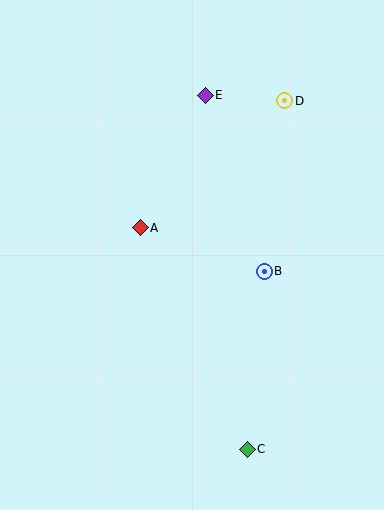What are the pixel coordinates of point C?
Point C is at (247, 449).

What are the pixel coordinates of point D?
Point D is at (285, 101).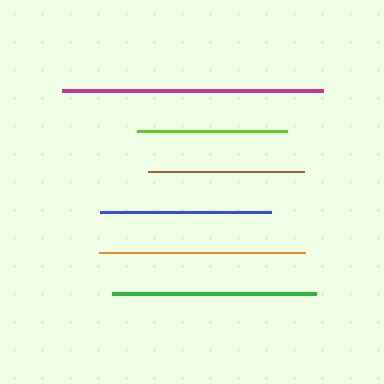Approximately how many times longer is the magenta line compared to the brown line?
The magenta line is approximately 1.7 times the length of the brown line.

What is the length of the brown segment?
The brown segment is approximately 156 pixels long.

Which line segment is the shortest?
The lime line is the shortest at approximately 150 pixels.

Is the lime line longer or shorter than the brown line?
The brown line is longer than the lime line.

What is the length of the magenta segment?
The magenta segment is approximately 261 pixels long.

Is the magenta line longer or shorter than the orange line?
The magenta line is longer than the orange line.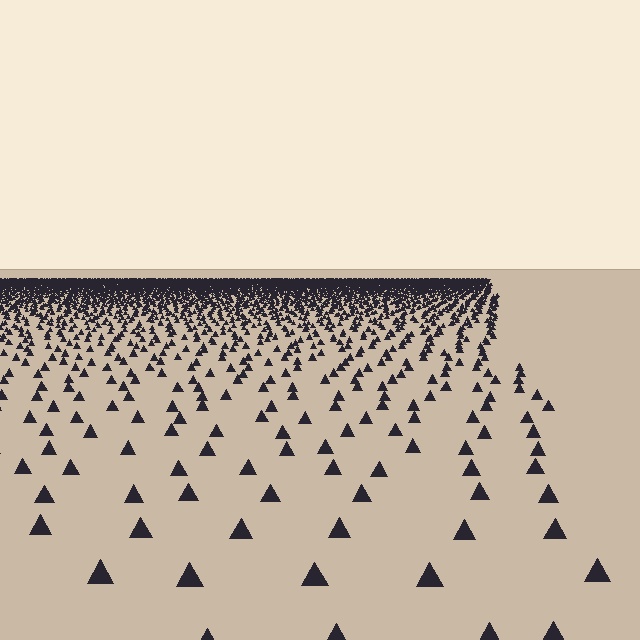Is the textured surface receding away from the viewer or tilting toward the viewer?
The surface is receding away from the viewer. Texture elements get smaller and denser toward the top.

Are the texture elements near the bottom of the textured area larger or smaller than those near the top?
Larger. Near the bottom, elements are closer to the viewer and appear at a bigger on-screen size.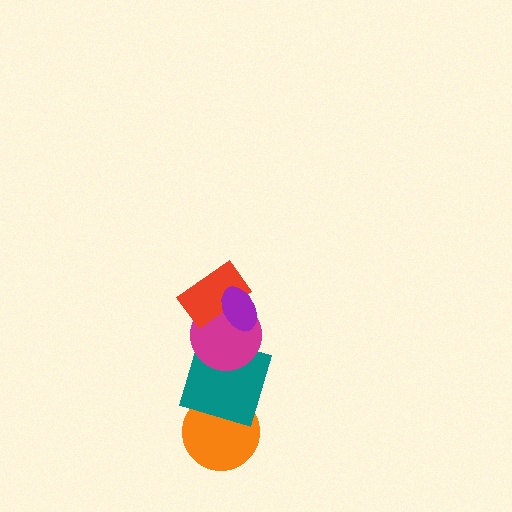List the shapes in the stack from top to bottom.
From top to bottom: the purple ellipse, the red rectangle, the magenta circle, the teal square, the orange circle.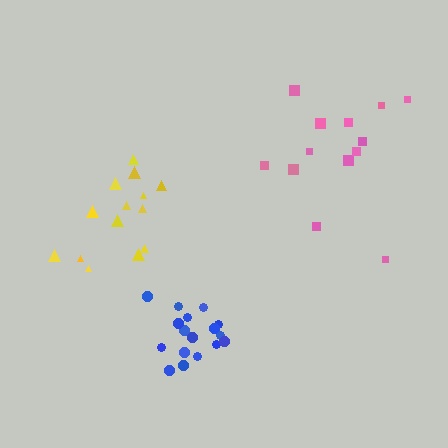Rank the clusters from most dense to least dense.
blue, yellow, pink.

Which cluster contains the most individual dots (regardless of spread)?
Blue (18).